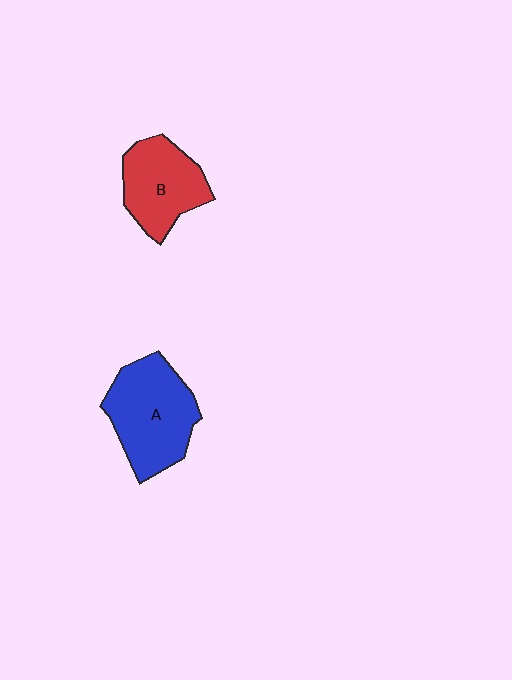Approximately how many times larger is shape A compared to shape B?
Approximately 1.3 times.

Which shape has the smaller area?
Shape B (red).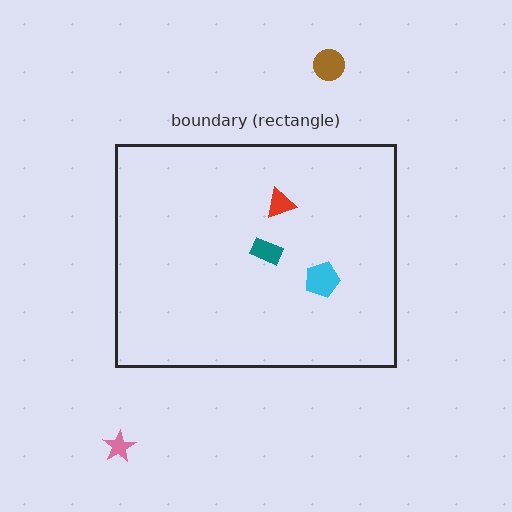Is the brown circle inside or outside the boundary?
Outside.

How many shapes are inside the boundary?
3 inside, 2 outside.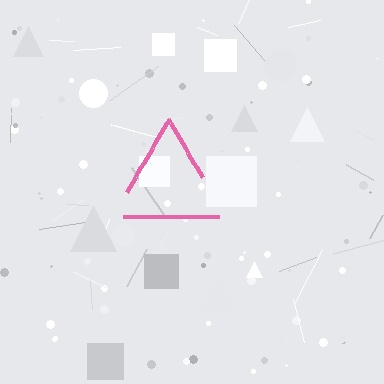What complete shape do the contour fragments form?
The contour fragments form a triangle.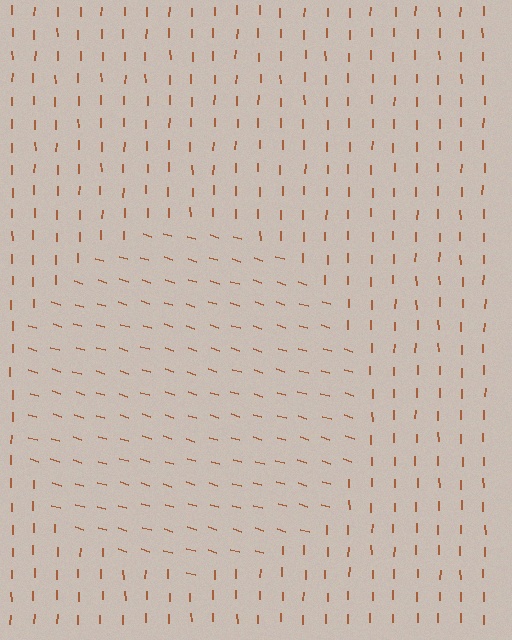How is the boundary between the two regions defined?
The boundary is defined purely by a change in line orientation (approximately 73 degrees difference). All lines are the same color and thickness.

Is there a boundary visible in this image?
Yes, there is a texture boundary formed by a change in line orientation.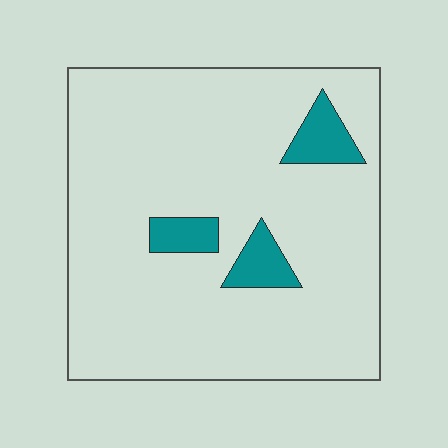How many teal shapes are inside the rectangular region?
3.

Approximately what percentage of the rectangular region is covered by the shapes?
Approximately 10%.